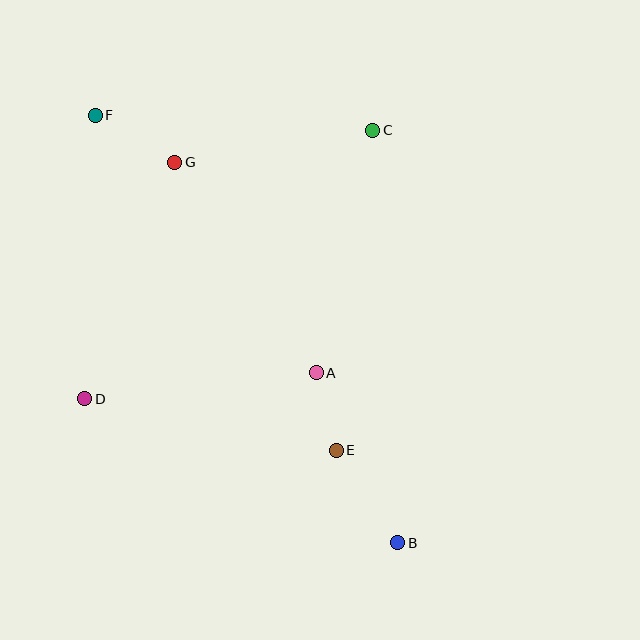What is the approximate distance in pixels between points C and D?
The distance between C and D is approximately 394 pixels.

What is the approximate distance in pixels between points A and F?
The distance between A and F is approximately 339 pixels.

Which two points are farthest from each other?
Points B and F are farthest from each other.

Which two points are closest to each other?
Points A and E are closest to each other.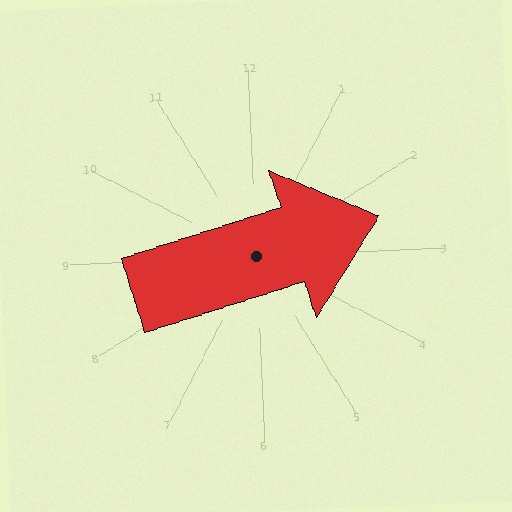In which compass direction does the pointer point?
East.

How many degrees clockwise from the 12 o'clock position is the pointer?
Approximately 75 degrees.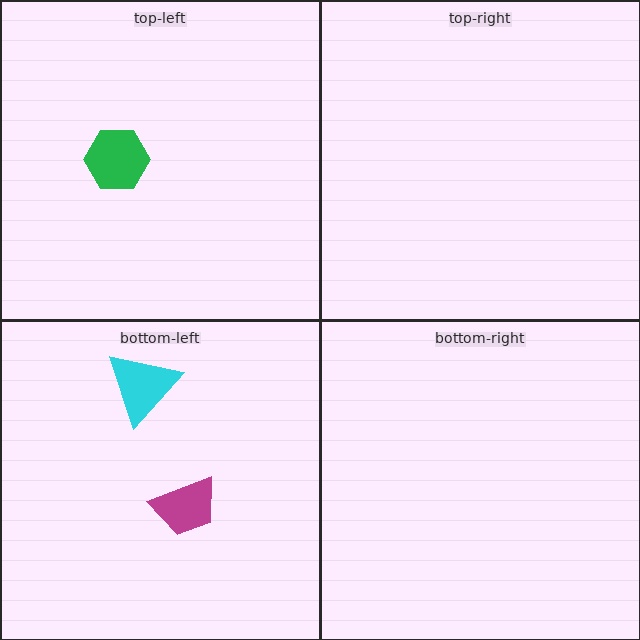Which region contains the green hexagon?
The top-left region.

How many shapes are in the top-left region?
1.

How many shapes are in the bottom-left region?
2.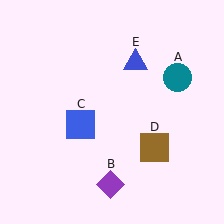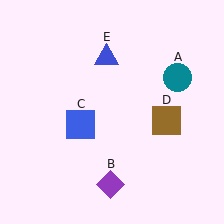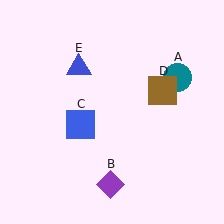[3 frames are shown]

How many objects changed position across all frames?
2 objects changed position: brown square (object D), blue triangle (object E).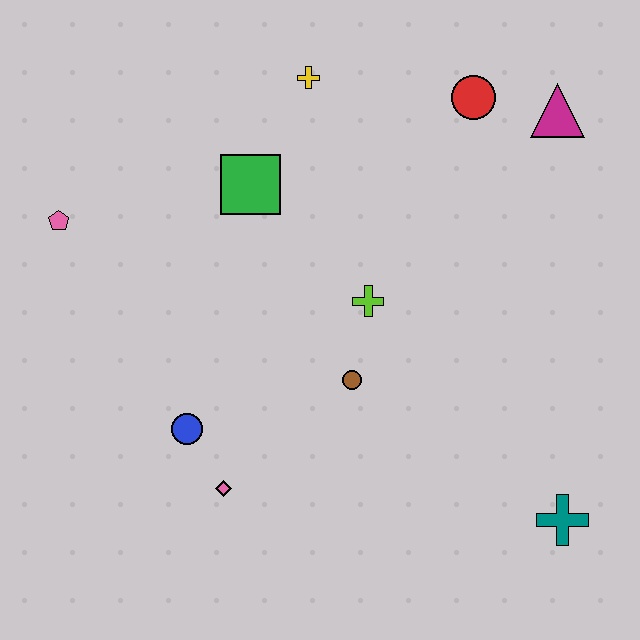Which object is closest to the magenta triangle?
The red circle is closest to the magenta triangle.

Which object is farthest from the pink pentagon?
The teal cross is farthest from the pink pentagon.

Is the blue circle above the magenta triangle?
No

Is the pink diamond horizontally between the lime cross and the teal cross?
No